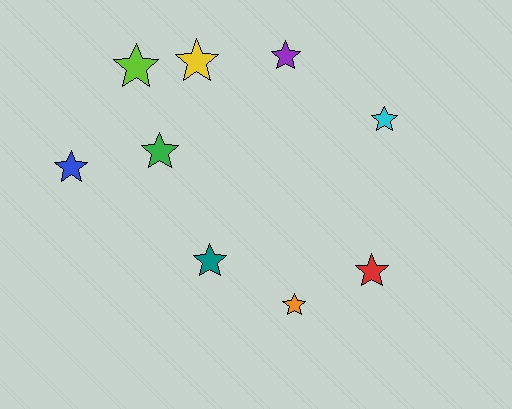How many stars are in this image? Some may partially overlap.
There are 9 stars.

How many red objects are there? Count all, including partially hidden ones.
There is 1 red object.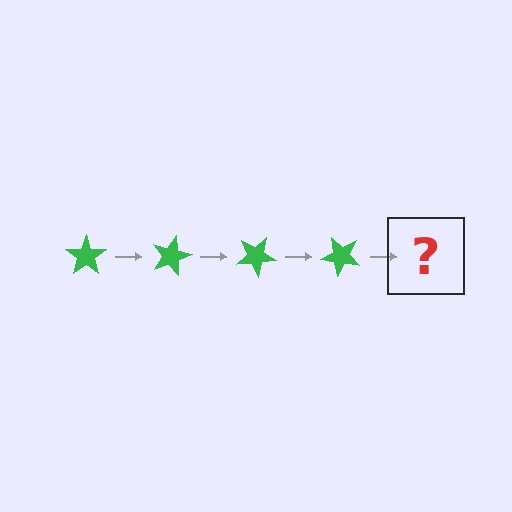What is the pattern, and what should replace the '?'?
The pattern is that the star rotates 15 degrees each step. The '?' should be a green star rotated 60 degrees.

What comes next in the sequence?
The next element should be a green star rotated 60 degrees.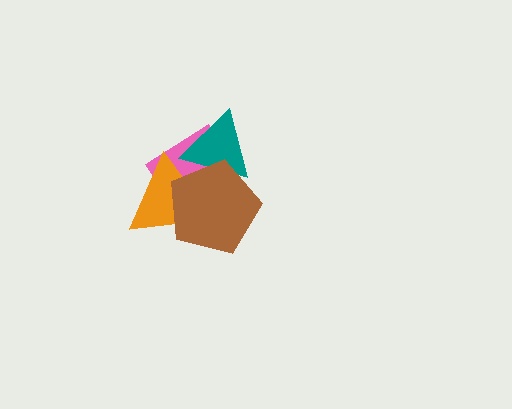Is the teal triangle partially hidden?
Yes, it is partially covered by another shape.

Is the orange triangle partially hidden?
Yes, it is partially covered by another shape.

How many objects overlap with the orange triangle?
3 objects overlap with the orange triangle.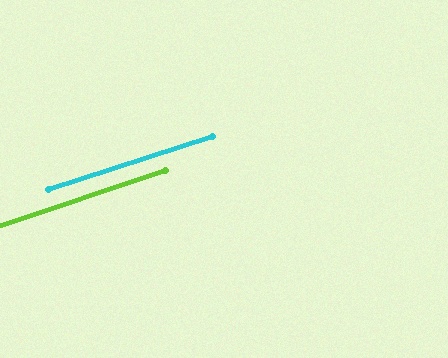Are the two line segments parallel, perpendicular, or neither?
Parallel — their directions differ by only 0.8°.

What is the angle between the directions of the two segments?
Approximately 1 degree.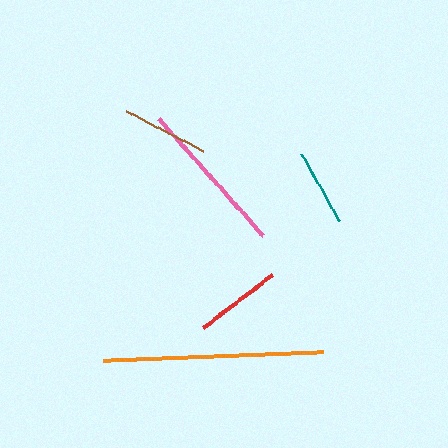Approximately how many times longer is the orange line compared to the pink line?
The orange line is approximately 1.4 times the length of the pink line.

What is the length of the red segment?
The red segment is approximately 87 pixels long.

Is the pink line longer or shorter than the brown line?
The pink line is longer than the brown line.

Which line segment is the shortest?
The teal line is the shortest at approximately 76 pixels.